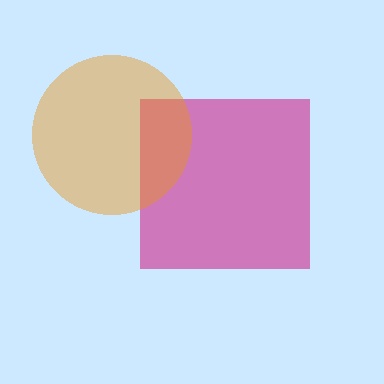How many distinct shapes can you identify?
There are 2 distinct shapes: a magenta square, an orange circle.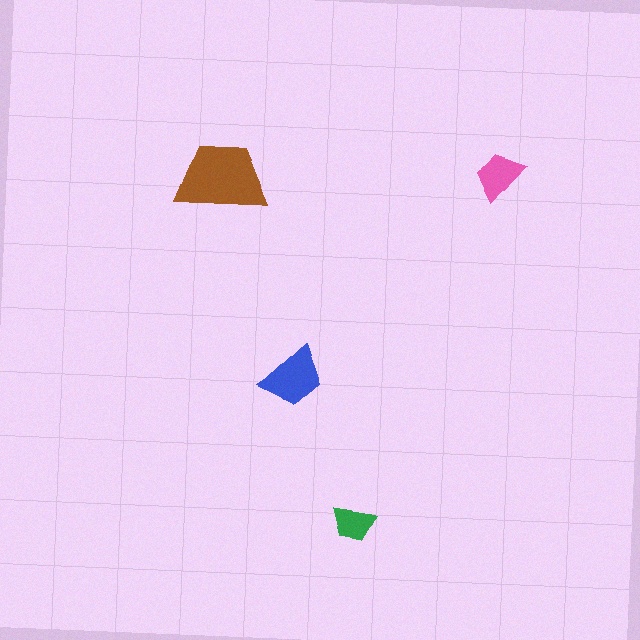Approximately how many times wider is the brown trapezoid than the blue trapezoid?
About 1.5 times wider.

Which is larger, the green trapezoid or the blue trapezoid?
The blue one.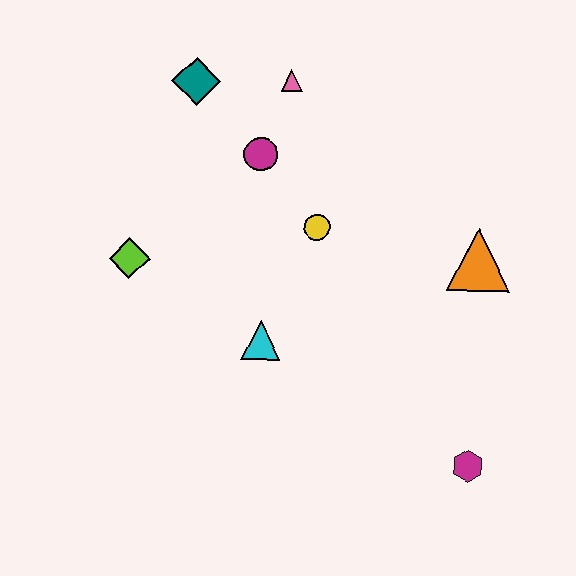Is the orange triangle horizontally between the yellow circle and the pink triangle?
No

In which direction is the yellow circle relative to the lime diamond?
The yellow circle is to the right of the lime diamond.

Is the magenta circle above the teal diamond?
No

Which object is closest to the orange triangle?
The yellow circle is closest to the orange triangle.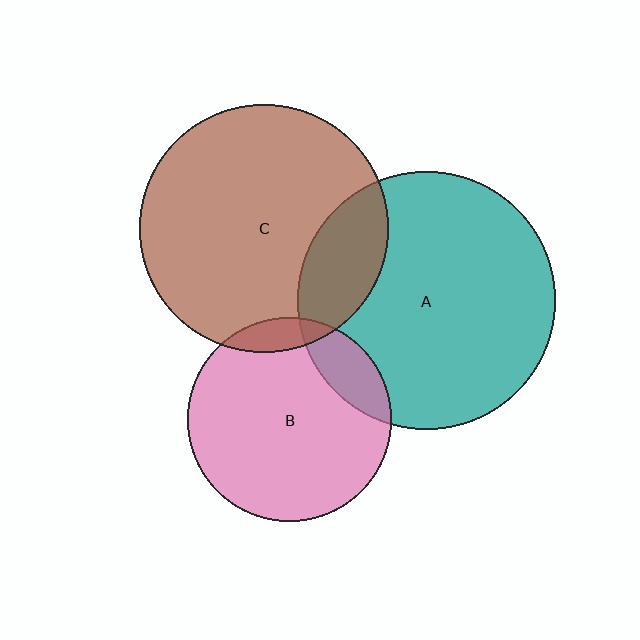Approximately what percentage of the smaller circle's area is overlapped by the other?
Approximately 10%.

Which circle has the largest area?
Circle A (teal).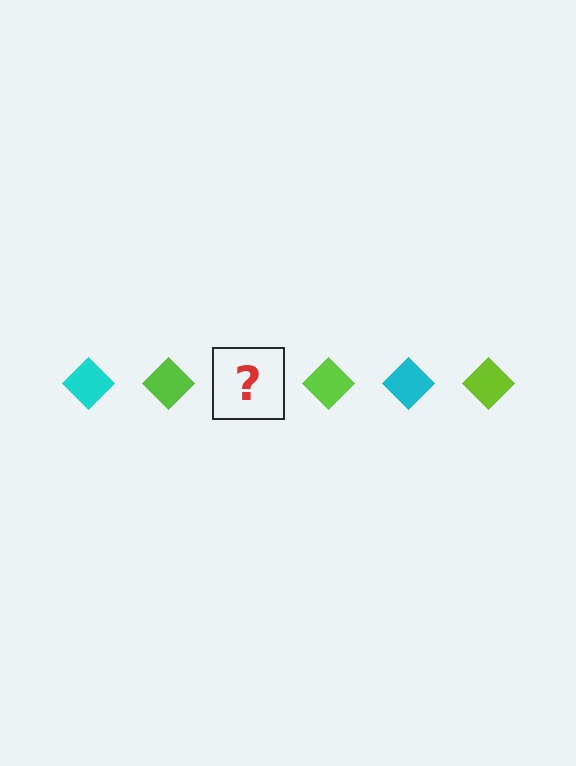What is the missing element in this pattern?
The missing element is a cyan diamond.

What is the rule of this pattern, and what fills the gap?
The rule is that the pattern cycles through cyan, lime diamonds. The gap should be filled with a cyan diamond.